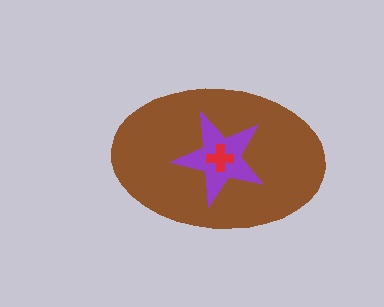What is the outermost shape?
The brown ellipse.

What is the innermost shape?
The red cross.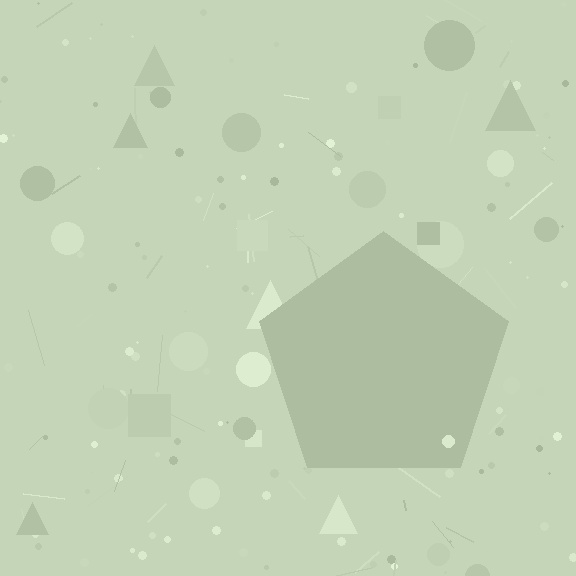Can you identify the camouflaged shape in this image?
The camouflaged shape is a pentagon.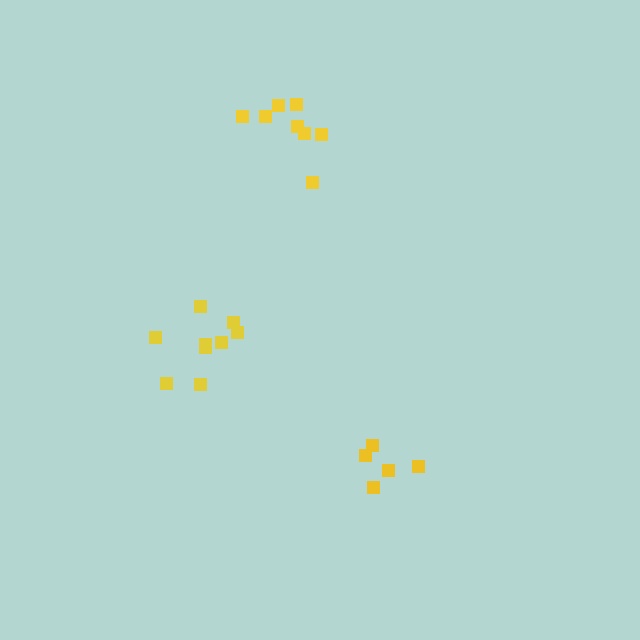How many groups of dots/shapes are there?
There are 3 groups.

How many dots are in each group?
Group 1: 5 dots, Group 2: 8 dots, Group 3: 9 dots (22 total).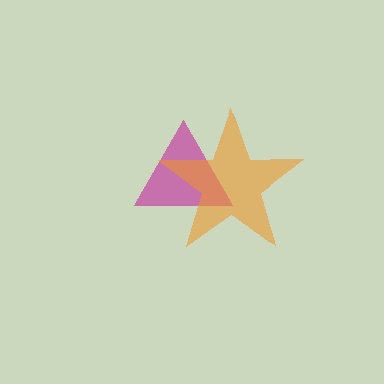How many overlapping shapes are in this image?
There are 2 overlapping shapes in the image.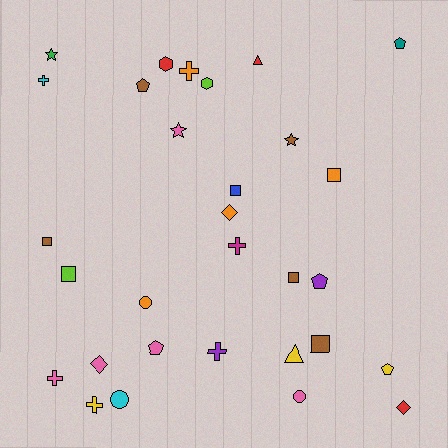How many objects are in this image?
There are 30 objects.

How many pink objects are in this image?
There are 5 pink objects.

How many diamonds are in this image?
There are 3 diamonds.